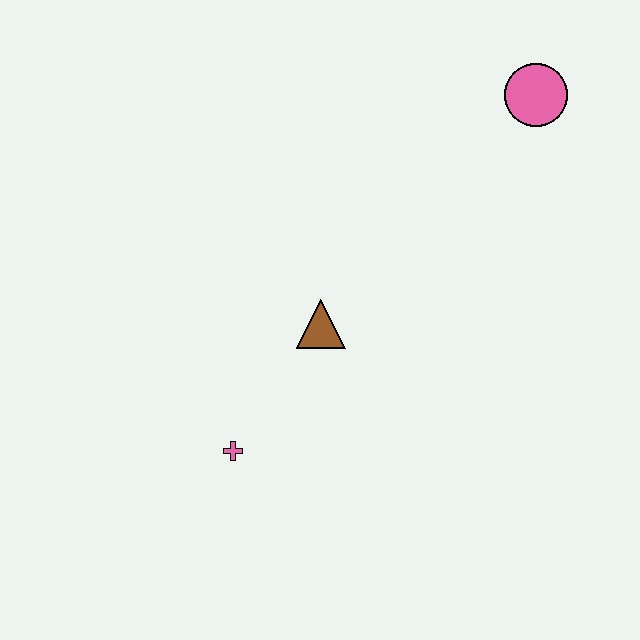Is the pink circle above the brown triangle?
Yes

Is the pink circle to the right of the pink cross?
Yes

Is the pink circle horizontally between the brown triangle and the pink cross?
No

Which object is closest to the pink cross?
The brown triangle is closest to the pink cross.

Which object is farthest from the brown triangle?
The pink circle is farthest from the brown triangle.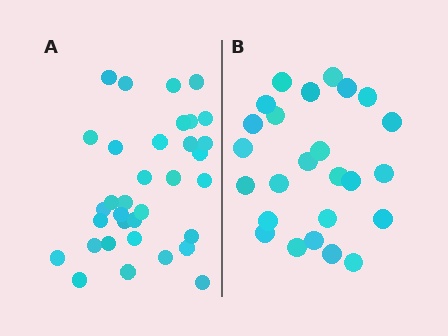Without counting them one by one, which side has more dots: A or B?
Region A (the left region) has more dots.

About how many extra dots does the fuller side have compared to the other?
Region A has roughly 8 or so more dots than region B.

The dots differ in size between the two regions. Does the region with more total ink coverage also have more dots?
No. Region B has more total ink coverage because its dots are larger, but region A actually contains more individual dots. Total area can be misleading — the number of items is what matters here.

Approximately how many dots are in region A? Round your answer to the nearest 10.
About 30 dots. (The exact count is 34, which rounds to 30.)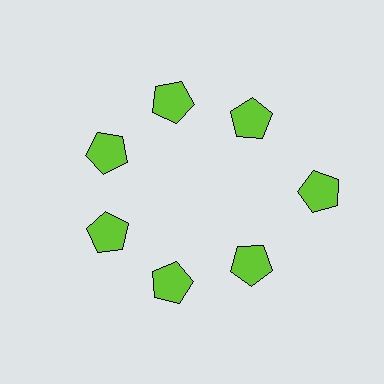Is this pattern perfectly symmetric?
No. The 7 lime pentagons are arranged in a ring, but one element near the 3 o'clock position is pushed outward from the center, breaking the 7-fold rotational symmetry.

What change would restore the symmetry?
The symmetry would be restored by moving it inward, back onto the ring so that all 7 pentagons sit at equal angles and equal distance from the center.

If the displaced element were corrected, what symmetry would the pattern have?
It would have 7-fold rotational symmetry — the pattern would map onto itself every 51 degrees.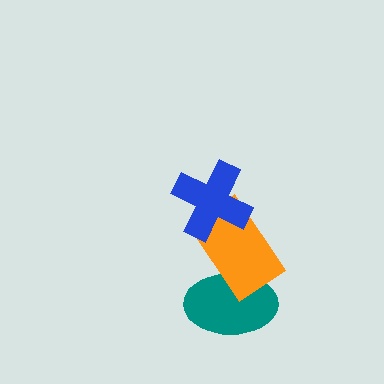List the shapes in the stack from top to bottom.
From top to bottom: the blue cross, the orange rectangle, the teal ellipse.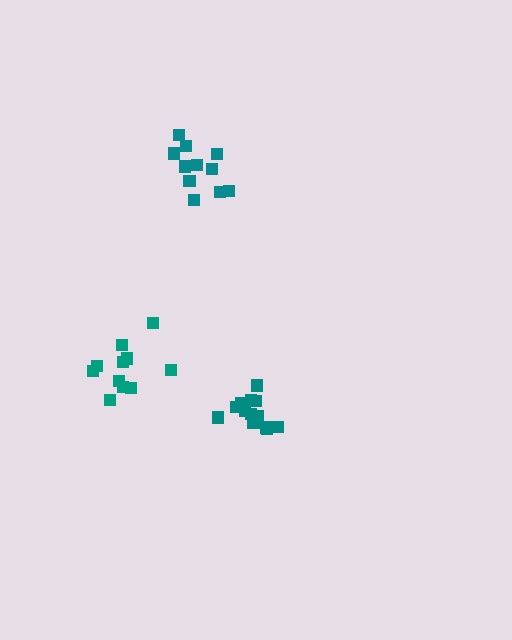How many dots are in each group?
Group 1: 11 dots, Group 2: 13 dots, Group 3: 11 dots (35 total).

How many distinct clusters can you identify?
There are 3 distinct clusters.